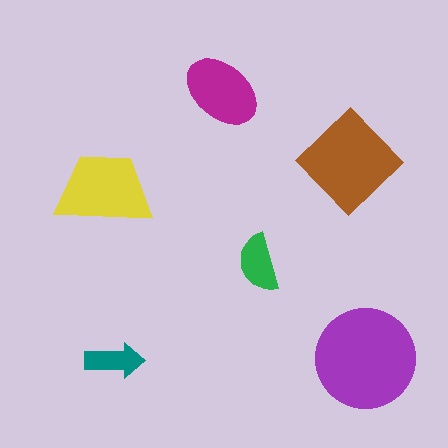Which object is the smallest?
The teal arrow.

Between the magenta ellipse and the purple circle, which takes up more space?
The purple circle.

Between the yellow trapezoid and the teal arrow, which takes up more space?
The yellow trapezoid.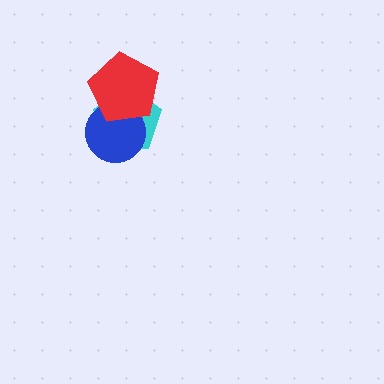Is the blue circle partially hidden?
Yes, it is partially covered by another shape.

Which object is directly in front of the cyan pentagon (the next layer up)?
The blue circle is directly in front of the cyan pentagon.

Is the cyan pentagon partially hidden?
Yes, it is partially covered by another shape.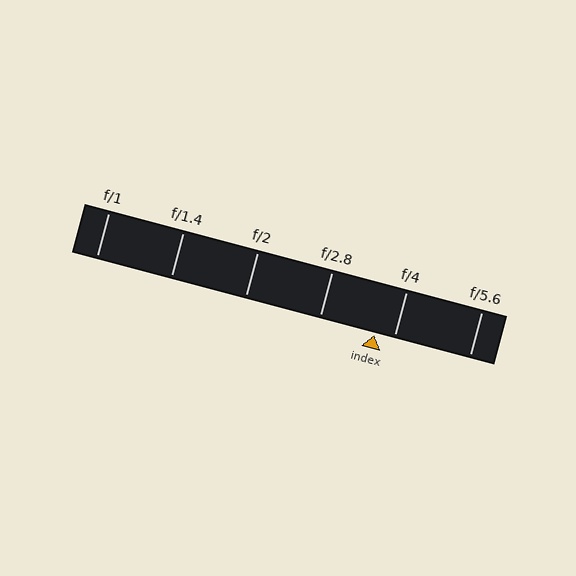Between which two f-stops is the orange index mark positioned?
The index mark is between f/2.8 and f/4.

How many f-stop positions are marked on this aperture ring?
There are 6 f-stop positions marked.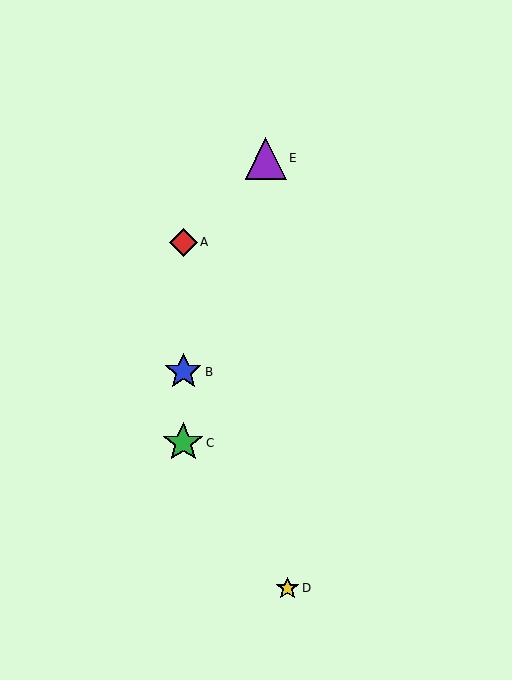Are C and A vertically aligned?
Yes, both are at x≈183.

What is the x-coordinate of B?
Object B is at x≈183.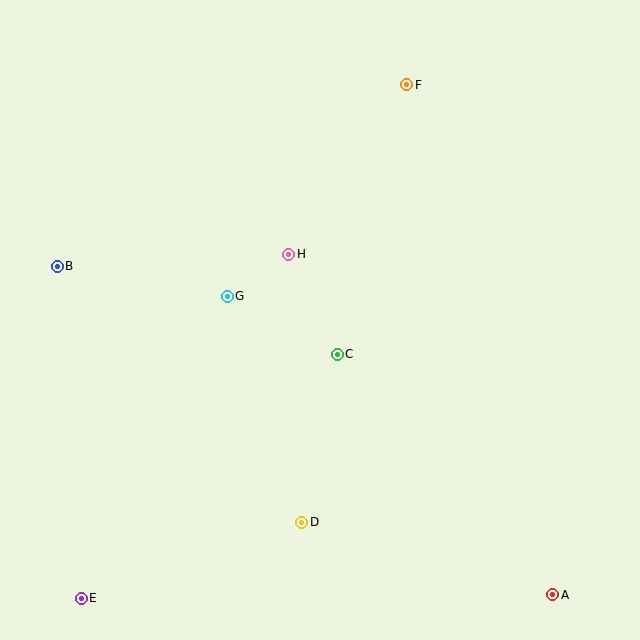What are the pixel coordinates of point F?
Point F is at (407, 85).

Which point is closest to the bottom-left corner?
Point E is closest to the bottom-left corner.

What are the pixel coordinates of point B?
Point B is at (57, 266).